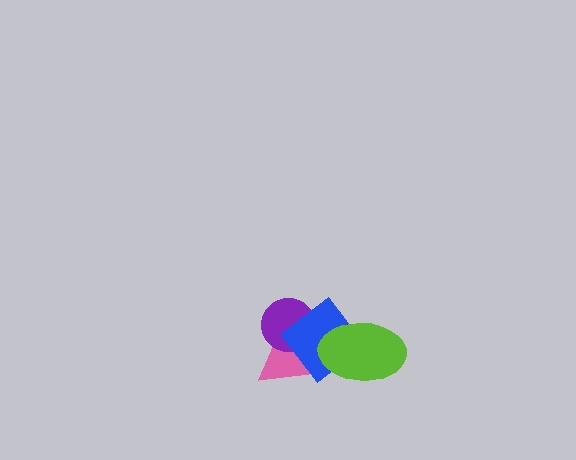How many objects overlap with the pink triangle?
3 objects overlap with the pink triangle.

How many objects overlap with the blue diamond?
3 objects overlap with the blue diamond.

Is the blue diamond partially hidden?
Yes, it is partially covered by another shape.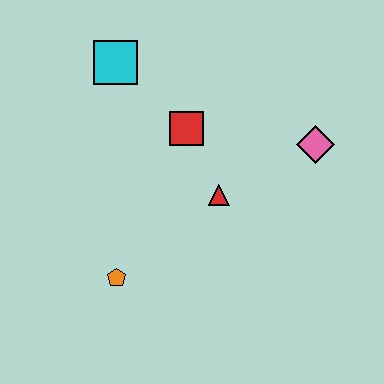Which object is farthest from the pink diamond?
The orange pentagon is farthest from the pink diamond.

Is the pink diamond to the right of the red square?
Yes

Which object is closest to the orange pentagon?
The red triangle is closest to the orange pentagon.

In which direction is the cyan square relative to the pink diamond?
The cyan square is to the left of the pink diamond.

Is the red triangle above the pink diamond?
No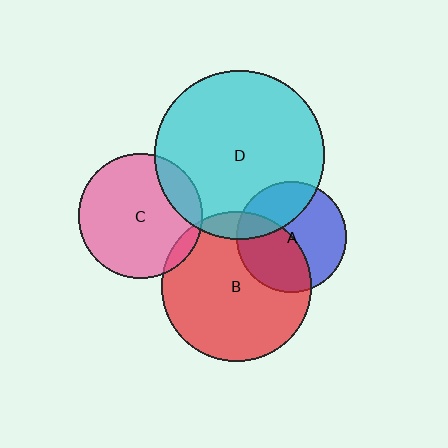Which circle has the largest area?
Circle D (cyan).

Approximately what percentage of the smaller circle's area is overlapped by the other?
Approximately 5%.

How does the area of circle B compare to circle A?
Approximately 1.8 times.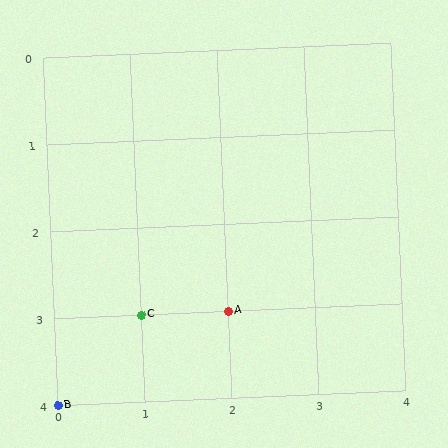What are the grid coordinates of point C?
Point C is at grid coordinates (1, 3).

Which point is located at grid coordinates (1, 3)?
Point C is at (1, 3).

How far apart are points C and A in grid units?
Points C and A are 1 column apart.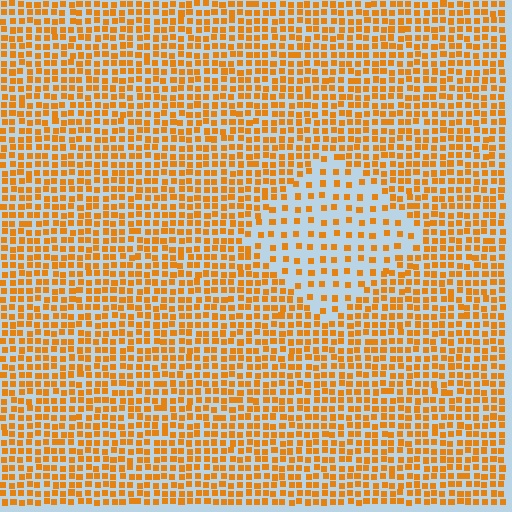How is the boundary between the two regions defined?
The boundary is defined by a change in element density (approximately 2.3x ratio). All elements are the same color, size, and shape.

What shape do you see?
I see a diamond.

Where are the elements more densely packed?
The elements are more densely packed outside the diamond boundary.